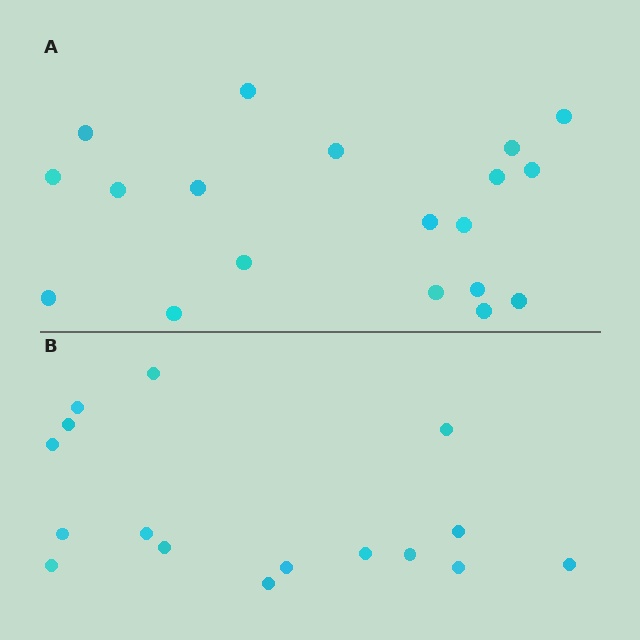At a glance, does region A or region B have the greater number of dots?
Region A (the top region) has more dots.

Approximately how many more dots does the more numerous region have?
Region A has just a few more — roughly 2 or 3 more dots than region B.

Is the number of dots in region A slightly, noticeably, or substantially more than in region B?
Region A has only slightly more — the two regions are fairly close. The ratio is roughly 1.2 to 1.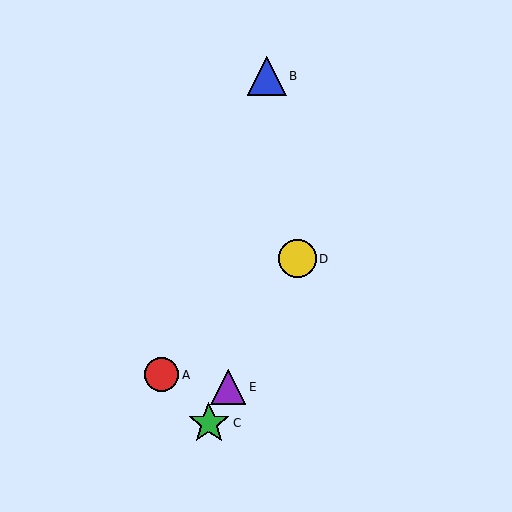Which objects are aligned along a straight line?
Objects C, D, E are aligned along a straight line.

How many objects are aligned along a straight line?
3 objects (C, D, E) are aligned along a straight line.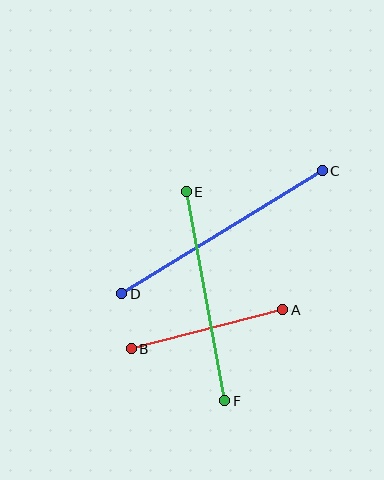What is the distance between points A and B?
The distance is approximately 156 pixels.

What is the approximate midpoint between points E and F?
The midpoint is at approximately (205, 296) pixels.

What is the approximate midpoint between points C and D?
The midpoint is at approximately (222, 232) pixels.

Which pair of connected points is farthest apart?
Points C and D are farthest apart.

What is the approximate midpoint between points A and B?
The midpoint is at approximately (207, 329) pixels.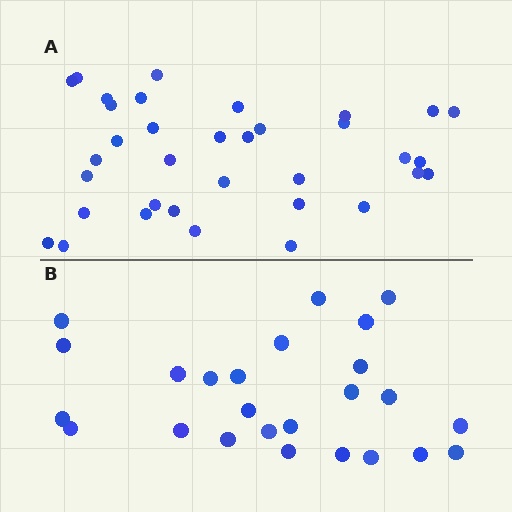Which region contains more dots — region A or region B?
Region A (the top region) has more dots.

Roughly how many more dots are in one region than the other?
Region A has roughly 10 or so more dots than region B.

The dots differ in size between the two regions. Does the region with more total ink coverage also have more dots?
No. Region B has more total ink coverage because its dots are larger, but region A actually contains more individual dots. Total area can be misleading — the number of items is what matters here.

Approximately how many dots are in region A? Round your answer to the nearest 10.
About 40 dots. (The exact count is 35, which rounds to 40.)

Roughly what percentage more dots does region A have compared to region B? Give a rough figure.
About 40% more.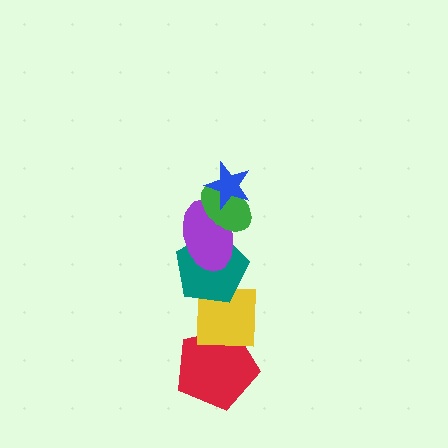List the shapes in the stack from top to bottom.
From top to bottom: the blue star, the green ellipse, the purple ellipse, the teal pentagon, the yellow square, the red pentagon.